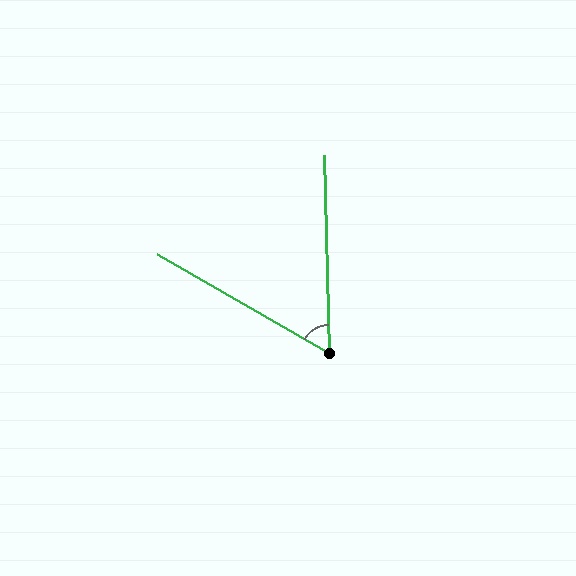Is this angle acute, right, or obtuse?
It is acute.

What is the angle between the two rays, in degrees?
Approximately 59 degrees.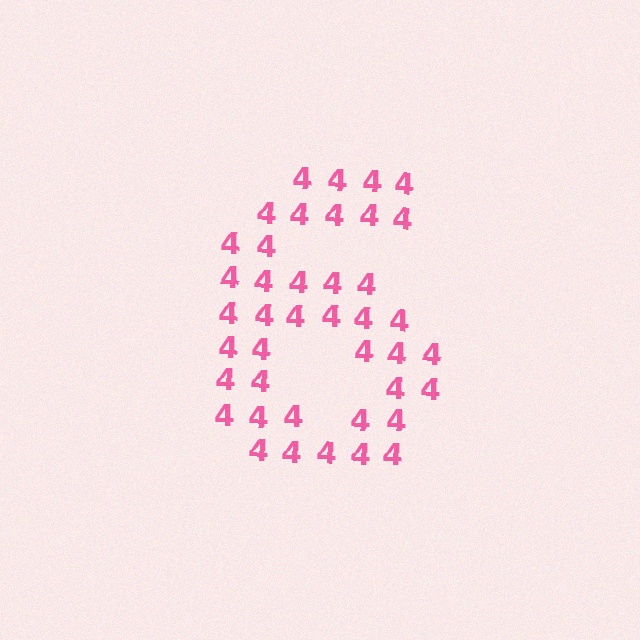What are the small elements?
The small elements are digit 4's.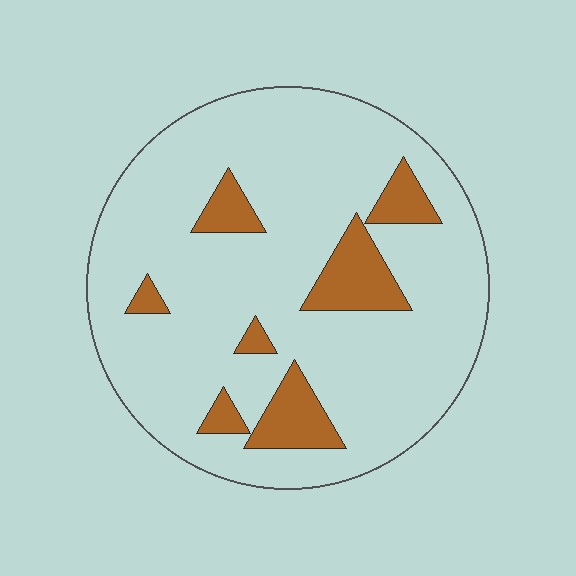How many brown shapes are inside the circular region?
7.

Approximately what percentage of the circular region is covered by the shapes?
Approximately 15%.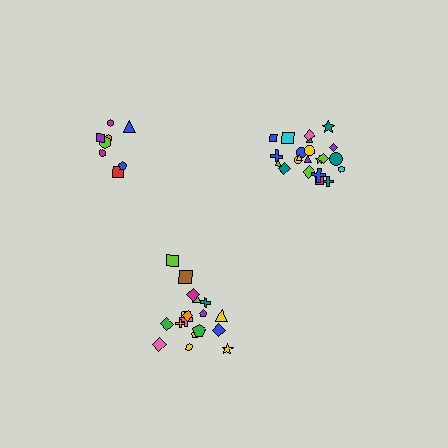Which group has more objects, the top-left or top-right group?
The top-right group.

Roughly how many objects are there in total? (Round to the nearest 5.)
Roughly 50 objects in total.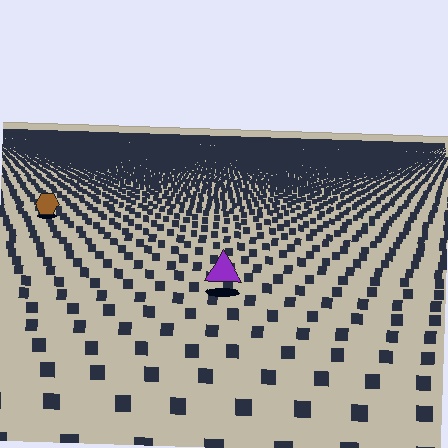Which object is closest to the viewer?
The purple triangle is closest. The texture marks near it are larger and more spread out.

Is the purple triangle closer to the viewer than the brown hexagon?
Yes. The purple triangle is closer — you can tell from the texture gradient: the ground texture is coarser near it.